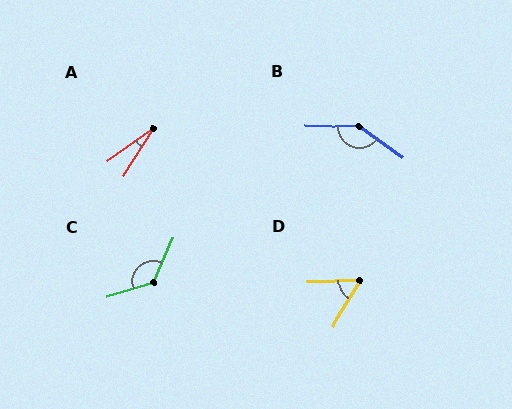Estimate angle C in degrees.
Approximately 130 degrees.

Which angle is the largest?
B, at approximately 146 degrees.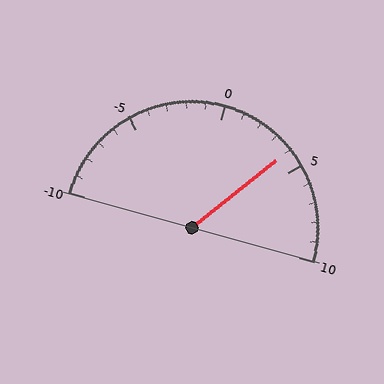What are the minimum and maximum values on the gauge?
The gauge ranges from -10 to 10.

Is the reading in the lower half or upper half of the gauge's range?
The reading is in the upper half of the range (-10 to 10).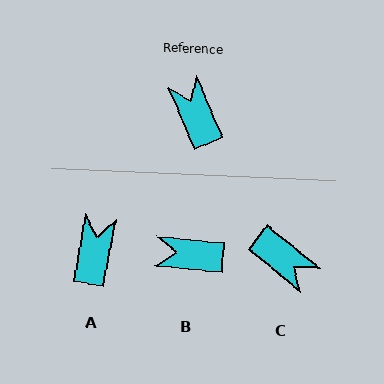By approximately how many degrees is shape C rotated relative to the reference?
Approximately 152 degrees clockwise.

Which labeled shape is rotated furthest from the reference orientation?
C, about 152 degrees away.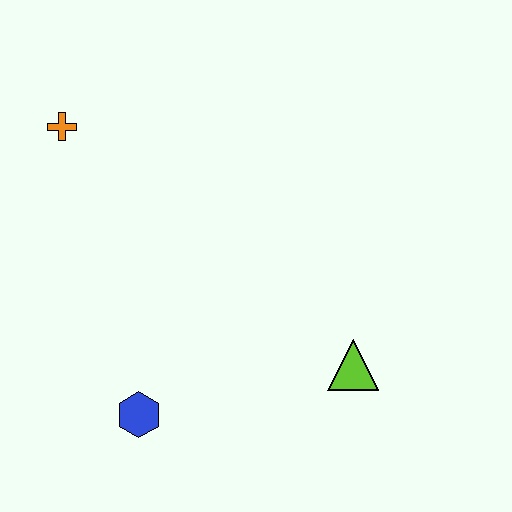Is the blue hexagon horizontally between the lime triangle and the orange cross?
Yes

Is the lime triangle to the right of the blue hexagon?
Yes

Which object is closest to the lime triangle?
The blue hexagon is closest to the lime triangle.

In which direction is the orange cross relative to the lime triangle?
The orange cross is to the left of the lime triangle.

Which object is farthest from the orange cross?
The lime triangle is farthest from the orange cross.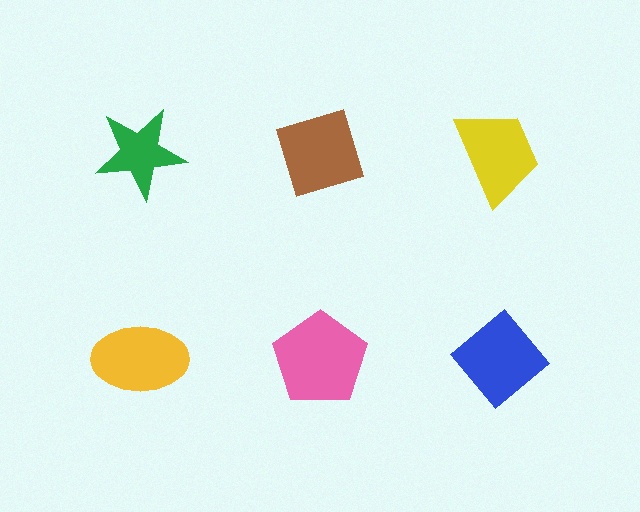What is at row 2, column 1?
A yellow ellipse.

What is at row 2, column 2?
A pink pentagon.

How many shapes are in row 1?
3 shapes.